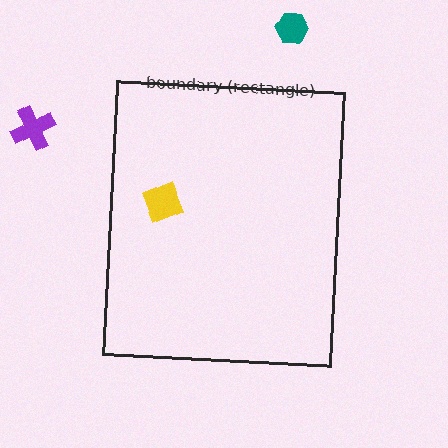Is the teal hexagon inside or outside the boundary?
Outside.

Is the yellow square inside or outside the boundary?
Inside.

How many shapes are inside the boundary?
1 inside, 2 outside.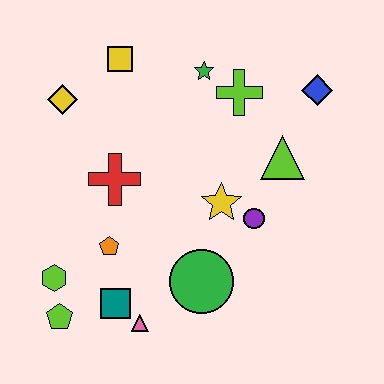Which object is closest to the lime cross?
The green star is closest to the lime cross.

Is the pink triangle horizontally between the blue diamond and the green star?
No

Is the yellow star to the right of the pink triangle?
Yes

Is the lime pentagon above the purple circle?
No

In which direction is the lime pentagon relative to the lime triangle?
The lime pentagon is to the left of the lime triangle.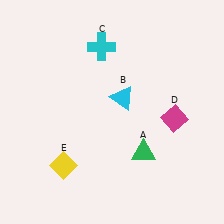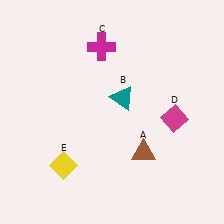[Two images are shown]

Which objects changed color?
A changed from green to brown. B changed from cyan to teal. C changed from cyan to magenta.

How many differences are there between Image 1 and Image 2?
There are 3 differences between the two images.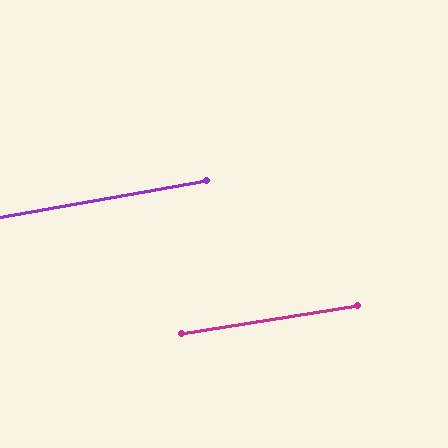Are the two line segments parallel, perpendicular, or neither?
Parallel — their directions differ by only 0.9°.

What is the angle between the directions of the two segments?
Approximately 1 degree.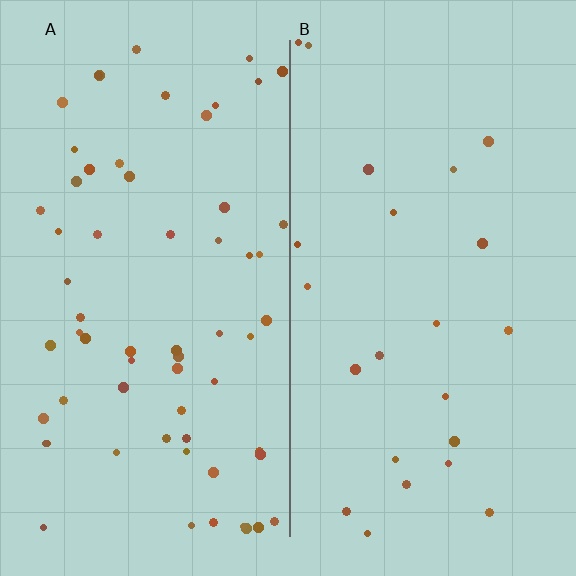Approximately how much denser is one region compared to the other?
Approximately 2.7× — region A over region B.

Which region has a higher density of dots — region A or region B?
A (the left).